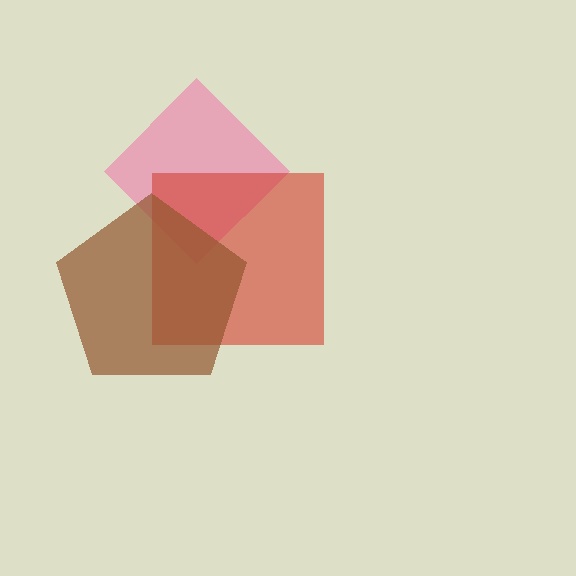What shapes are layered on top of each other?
The layered shapes are: a pink diamond, a red square, a brown pentagon.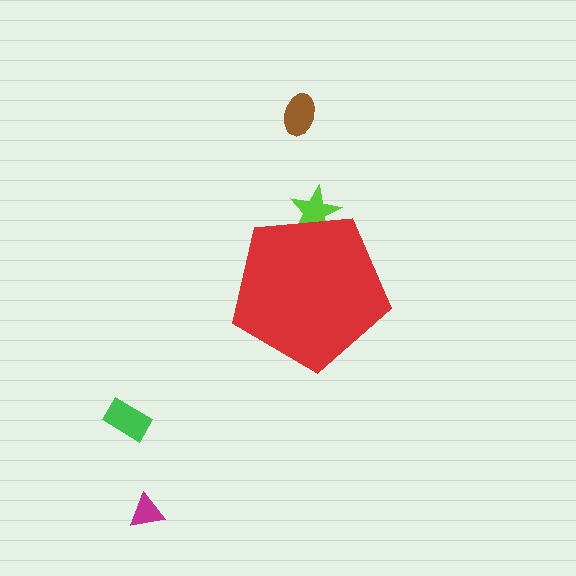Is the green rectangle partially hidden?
No, the green rectangle is fully visible.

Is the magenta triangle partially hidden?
No, the magenta triangle is fully visible.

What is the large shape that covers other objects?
A red pentagon.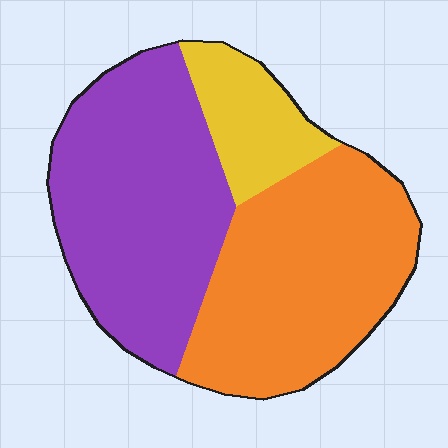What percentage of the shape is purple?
Purple covers about 45% of the shape.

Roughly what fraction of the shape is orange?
Orange takes up about two fifths (2/5) of the shape.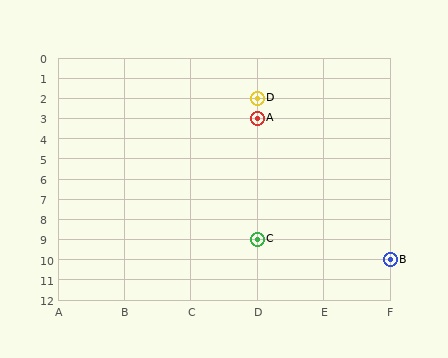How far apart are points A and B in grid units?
Points A and B are 2 columns and 7 rows apart (about 7.3 grid units diagonally).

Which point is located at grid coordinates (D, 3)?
Point A is at (D, 3).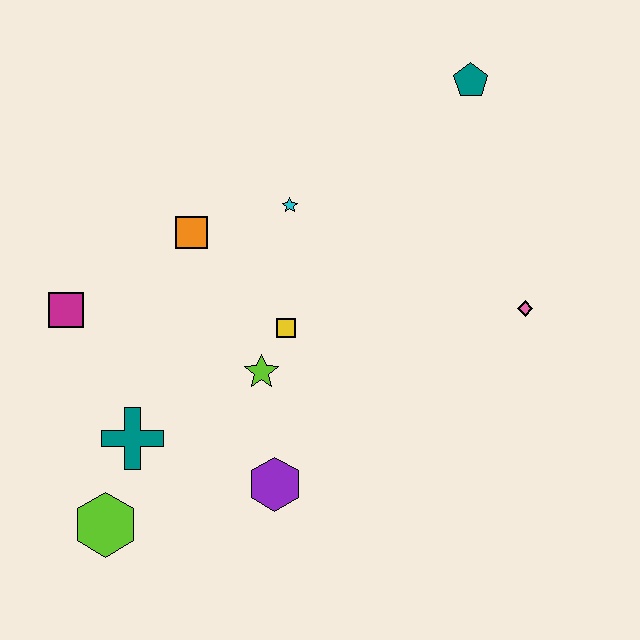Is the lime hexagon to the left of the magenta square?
No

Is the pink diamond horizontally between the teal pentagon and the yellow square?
No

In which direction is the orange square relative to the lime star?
The orange square is above the lime star.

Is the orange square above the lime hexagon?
Yes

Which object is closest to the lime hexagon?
The teal cross is closest to the lime hexagon.